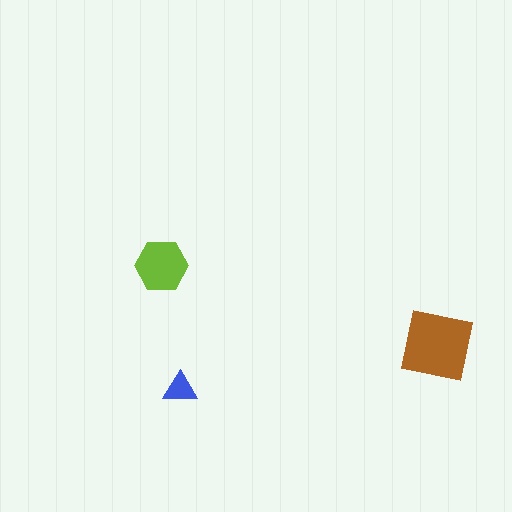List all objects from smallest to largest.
The blue triangle, the lime hexagon, the brown square.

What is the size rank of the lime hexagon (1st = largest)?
2nd.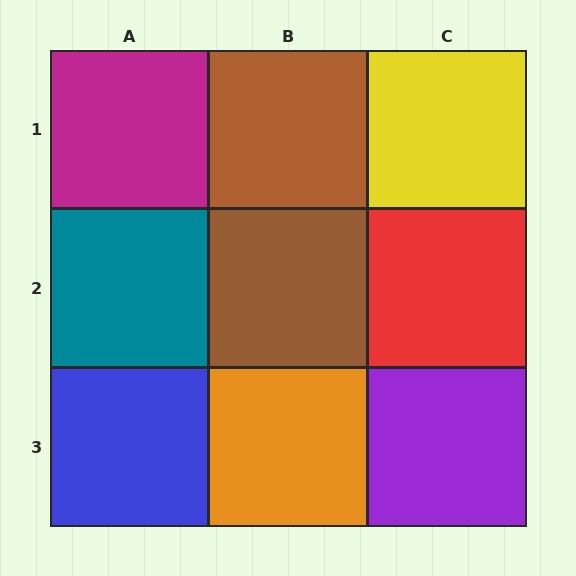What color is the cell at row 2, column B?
Brown.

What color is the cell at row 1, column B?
Brown.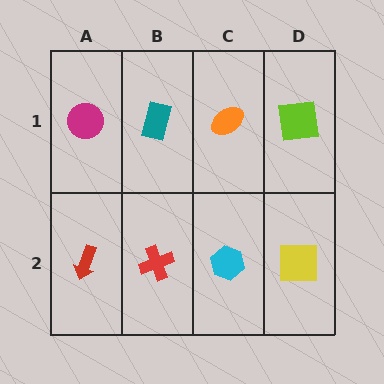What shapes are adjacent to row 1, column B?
A red cross (row 2, column B), a magenta circle (row 1, column A), an orange ellipse (row 1, column C).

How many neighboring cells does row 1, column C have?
3.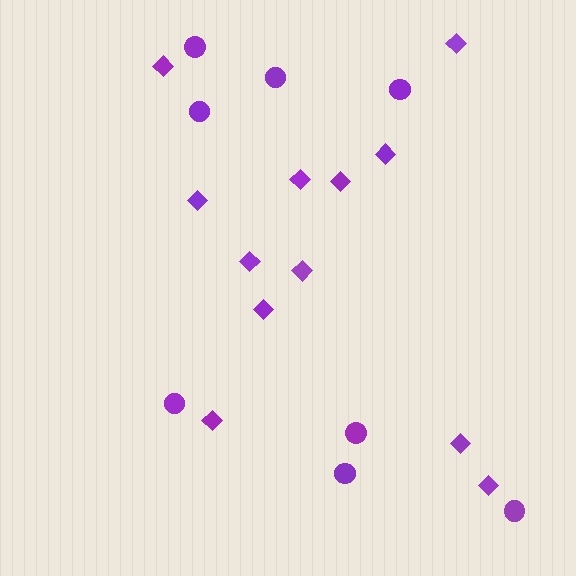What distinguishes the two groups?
There are 2 groups: one group of diamonds (12) and one group of circles (8).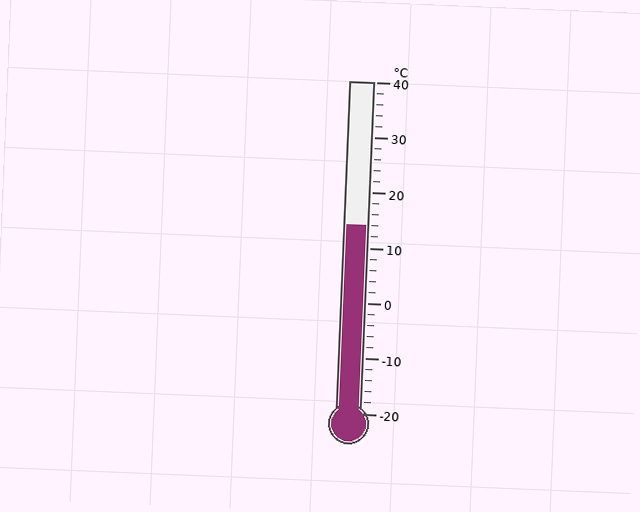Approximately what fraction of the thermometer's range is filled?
The thermometer is filled to approximately 55% of its range.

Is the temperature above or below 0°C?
The temperature is above 0°C.